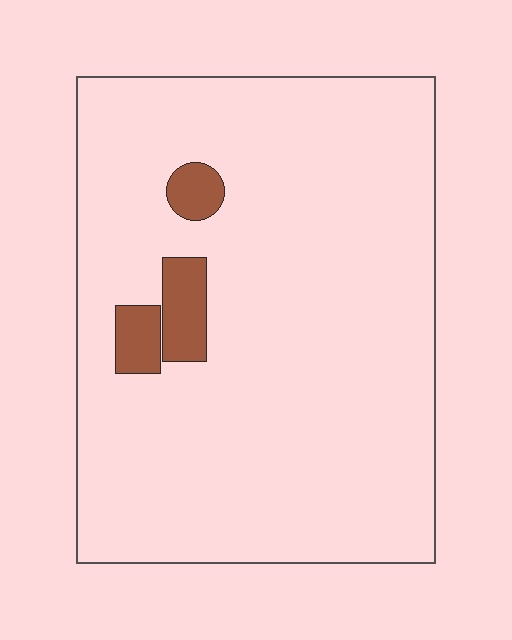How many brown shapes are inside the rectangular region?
3.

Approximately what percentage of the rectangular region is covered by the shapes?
Approximately 5%.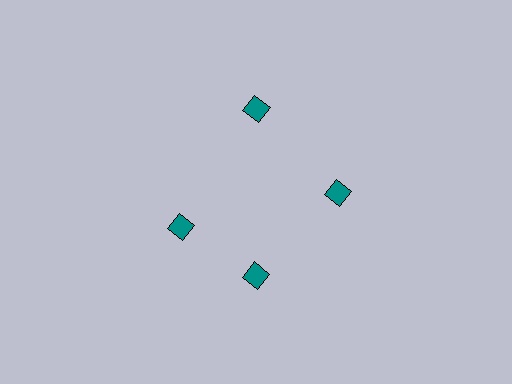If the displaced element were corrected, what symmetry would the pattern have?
It would have 4-fold rotational symmetry — the pattern would map onto itself every 90 degrees.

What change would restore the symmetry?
The symmetry would be restored by rotating it back into even spacing with its neighbors so that all 4 diamonds sit at equal angles and equal distance from the center.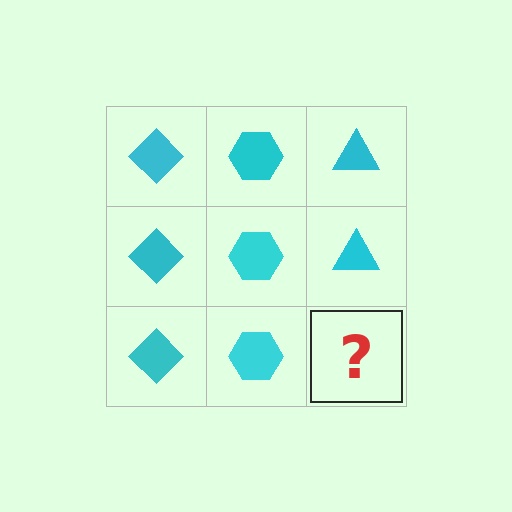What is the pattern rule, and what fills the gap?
The rule is that each column has a consistent shape. The gap should be filled with a cyan triangle.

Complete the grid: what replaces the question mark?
The question mark should be replaced with a cyan triangle.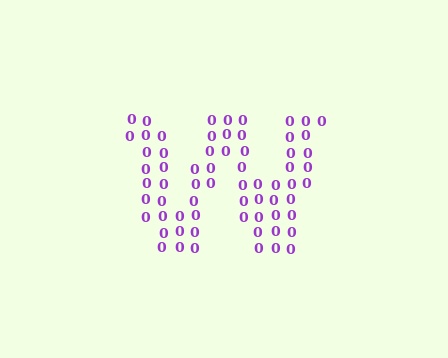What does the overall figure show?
The overall figure shows the letter W.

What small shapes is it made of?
It is made of small digit 0's.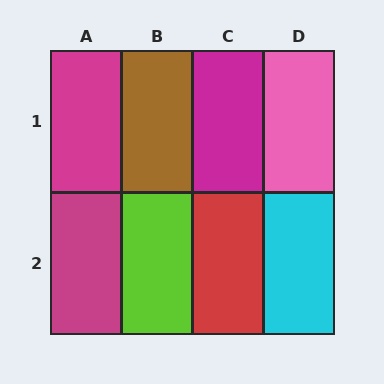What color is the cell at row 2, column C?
Red.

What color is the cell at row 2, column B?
Lime.